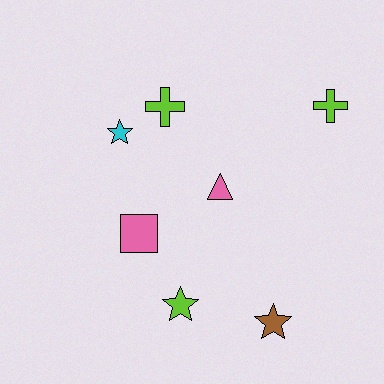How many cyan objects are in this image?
There is 1 cyan object.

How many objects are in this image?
There are 7 objects.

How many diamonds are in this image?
There are no diamonds.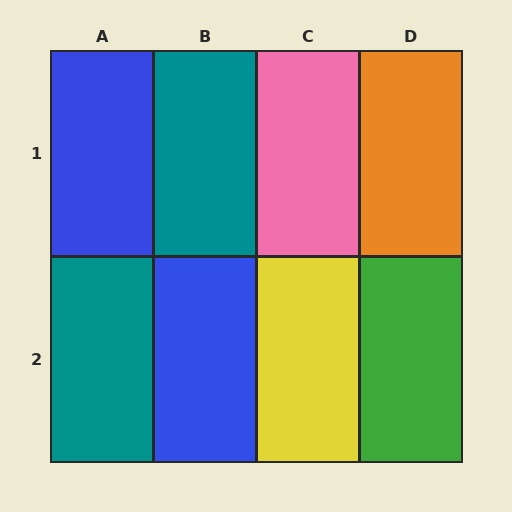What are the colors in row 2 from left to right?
Teal, blue, yellow, green.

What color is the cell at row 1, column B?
Teal.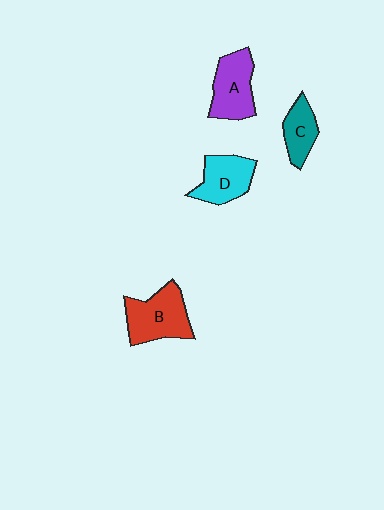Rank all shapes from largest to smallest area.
From largest to smallest: B (red), A (purple), D (cyan), C (teal).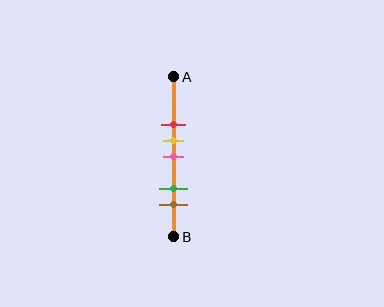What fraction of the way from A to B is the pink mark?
The pink mark is approximately 50% (0.5) of the way from A to B.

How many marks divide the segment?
There are 5 marks dividing the segment.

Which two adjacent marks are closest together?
The yellow and pink marks are the closest adjacent pair.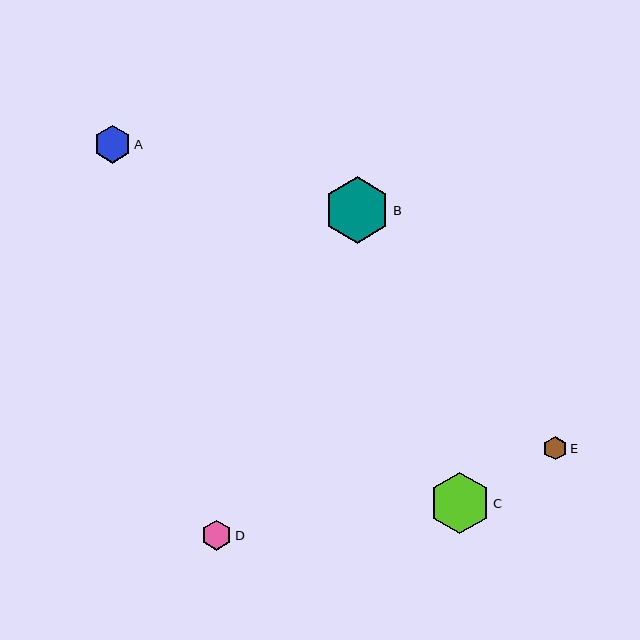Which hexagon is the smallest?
Hexagon E is the smallest with a size of approximately 23 pixels.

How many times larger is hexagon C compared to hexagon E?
Hexagon C is approximately 2.6 times the size of hexagon E.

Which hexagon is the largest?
Hexagon B is the largest with a size of approximately 67 pixels.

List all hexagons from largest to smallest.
From largest to smallest: B, C, A, D, E.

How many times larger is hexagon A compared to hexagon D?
Hexagon A is approximately 1.2 times the size of hexagon D.